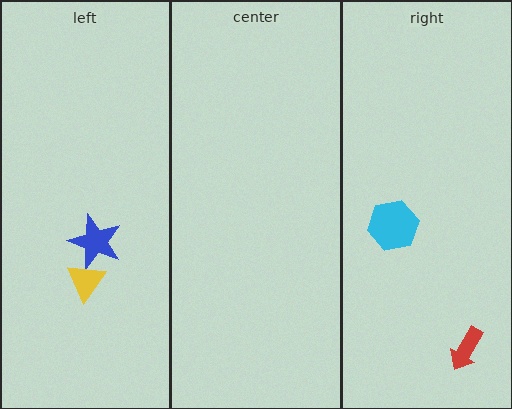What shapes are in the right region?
The red arrow, the cyan hexagon.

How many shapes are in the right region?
2.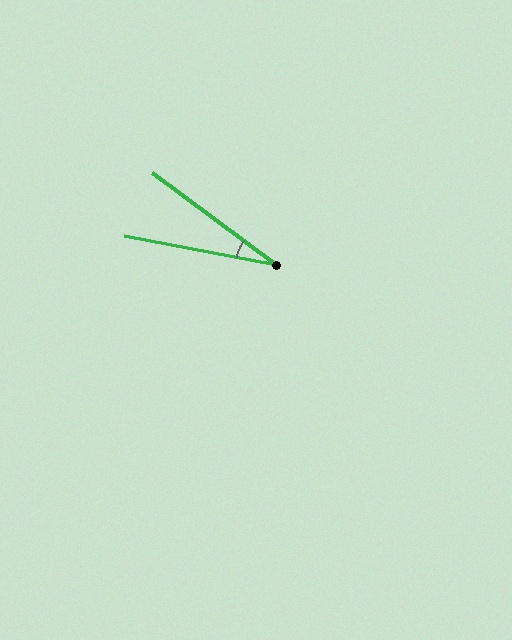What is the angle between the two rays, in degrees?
Approximately 26 degrees.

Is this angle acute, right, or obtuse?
It is acute.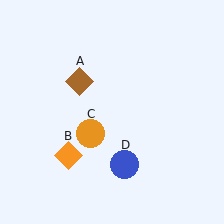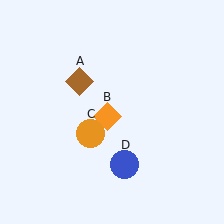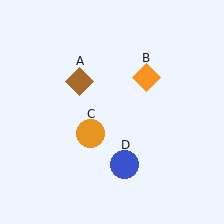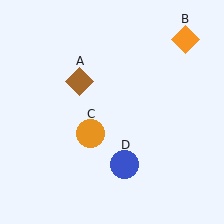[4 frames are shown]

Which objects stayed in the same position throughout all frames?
Brown diamond (object A) and orange circle (object C) and blue circle (object D) remained stationary.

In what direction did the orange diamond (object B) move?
The orange diamond (object B) moved up and to the right.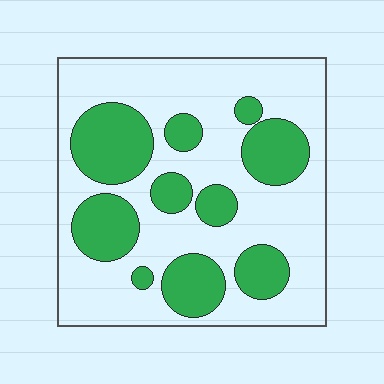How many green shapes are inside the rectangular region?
10.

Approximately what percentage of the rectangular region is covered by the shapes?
Approximately 35%.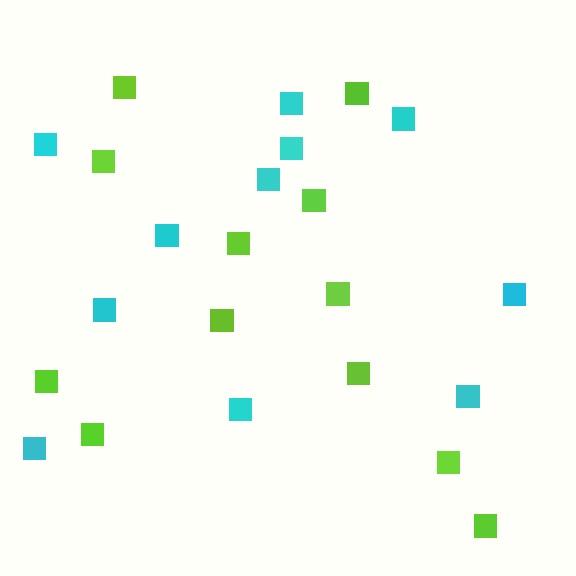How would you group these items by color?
There are 2 groups: one group of lime squares (12) and one group of cyan squares (11).